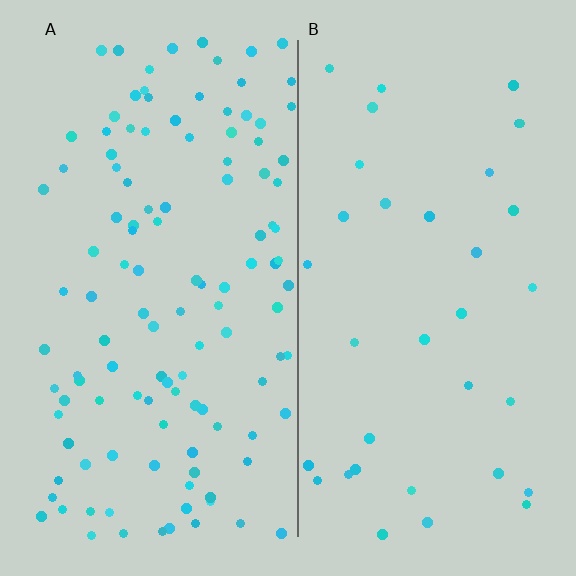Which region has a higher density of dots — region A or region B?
A (the left).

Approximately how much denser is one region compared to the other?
Approximately 3.4× — region A over region B.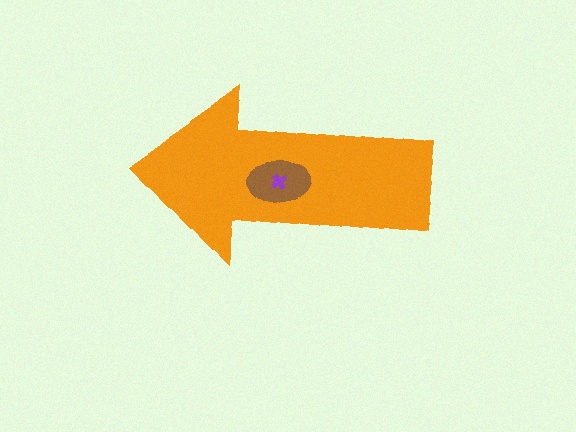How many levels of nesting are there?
3.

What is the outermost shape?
The orange arrow.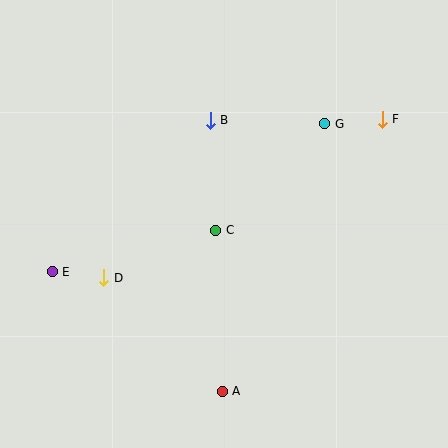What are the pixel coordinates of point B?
Point B is at (210, 120).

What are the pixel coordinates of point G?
Point G is at (325, 124).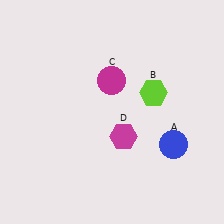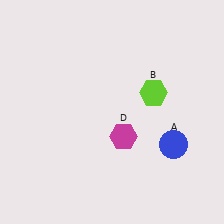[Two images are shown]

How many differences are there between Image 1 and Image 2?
There is 1 difference between the two images.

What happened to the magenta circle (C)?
The magenta circle (C) was removed in Image 2. It was in the top-left area of Image 1.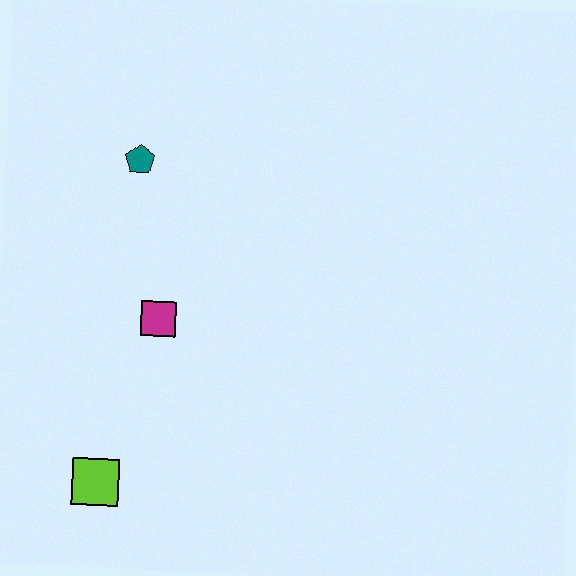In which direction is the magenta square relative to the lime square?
The magenta square is above the lime square.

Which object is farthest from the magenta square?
The lime square is farthest from the magenta square.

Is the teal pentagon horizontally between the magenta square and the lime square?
Yes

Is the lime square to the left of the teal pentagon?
Yes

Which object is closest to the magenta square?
The teal pentagon is closest to the magenta square.